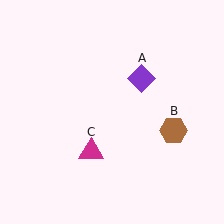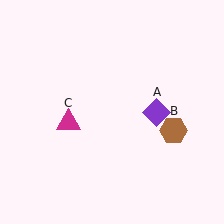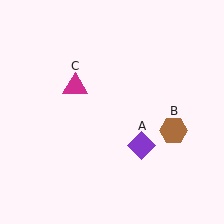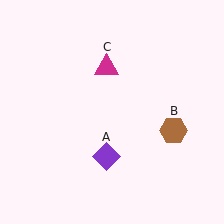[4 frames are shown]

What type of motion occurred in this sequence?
The purple diamond (object A), magenta triangle (object C) rotated clockwise around the center of the scene.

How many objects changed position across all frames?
2 objects changed position: purple diamond (object A), magenta triangle (object C).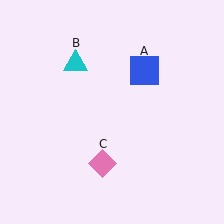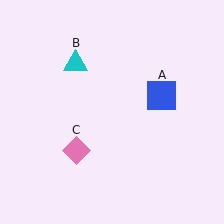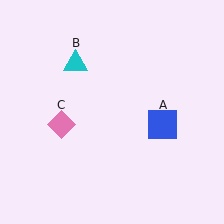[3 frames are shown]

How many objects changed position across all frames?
2 objects changed position: blue square (object A), pink diamond (object C).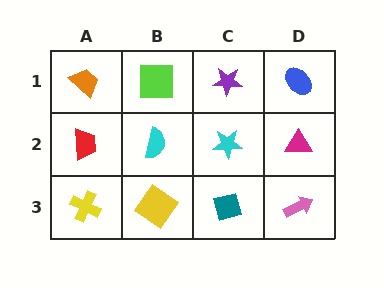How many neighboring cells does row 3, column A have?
2.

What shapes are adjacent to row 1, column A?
A red trapezoid (row 2, column A), a lime square (row 1, column B).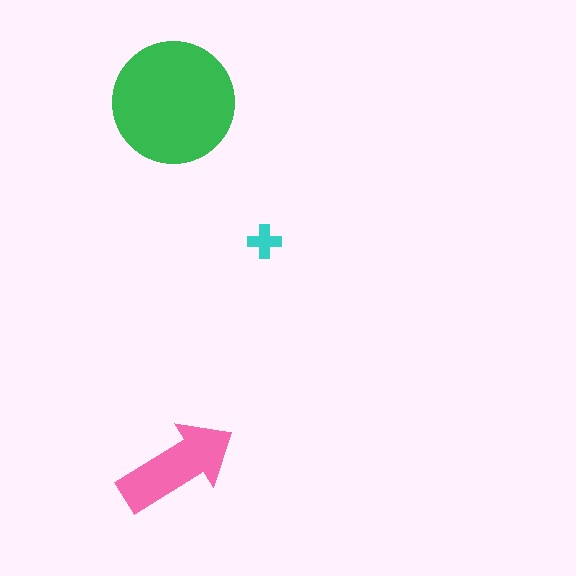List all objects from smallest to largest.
The cyan cross, the pink arrow, the green circle.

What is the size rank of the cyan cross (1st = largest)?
3rd.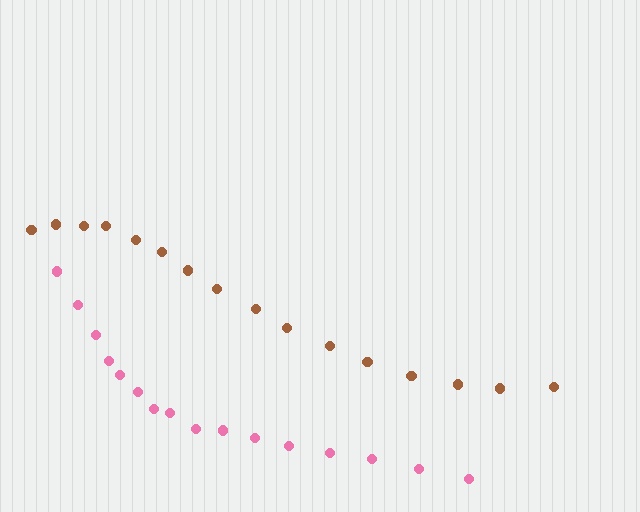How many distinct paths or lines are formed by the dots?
There are 2 distinct paths.